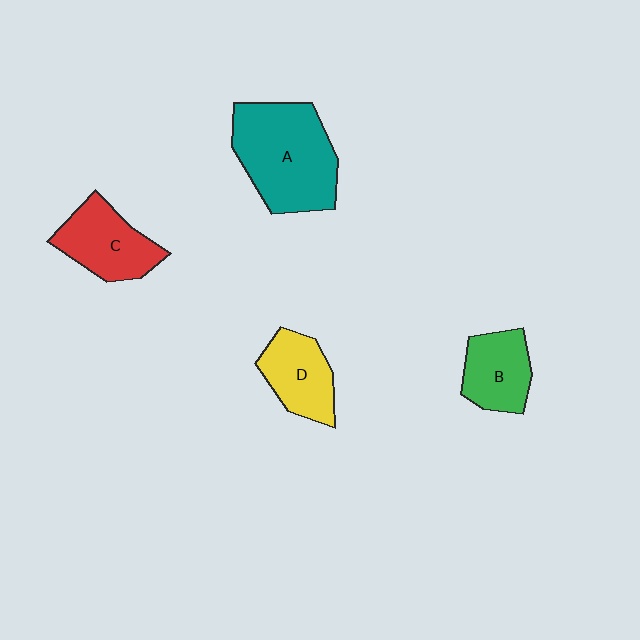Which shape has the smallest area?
Shape B (green).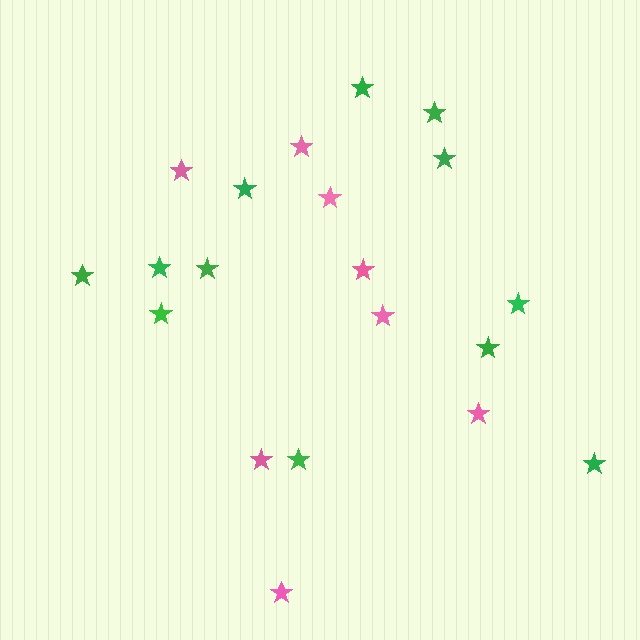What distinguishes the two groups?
There are 2 groups: one group of pink stars (8) and one group of green stars (12).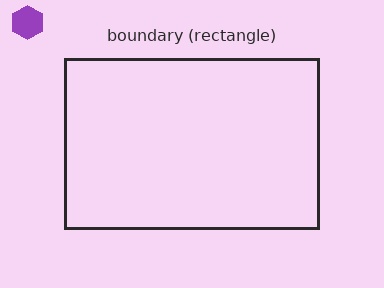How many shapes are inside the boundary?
0 inside, 1 outside.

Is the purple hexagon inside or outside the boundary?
Outside.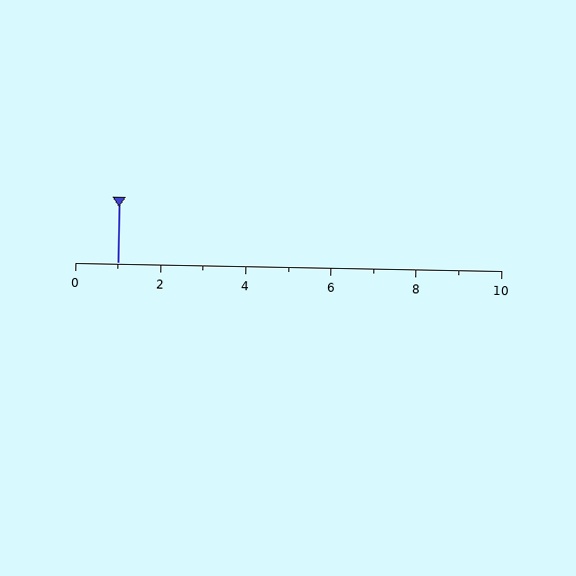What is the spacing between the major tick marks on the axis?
The major ticks are spaced 2 apart.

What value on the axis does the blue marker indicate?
The marker indicates approximately 1.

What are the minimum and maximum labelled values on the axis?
The axis runs from 0 to 10.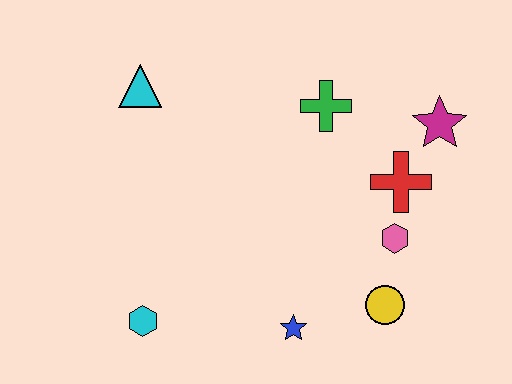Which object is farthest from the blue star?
The cyan triangle is farthest from the blue star.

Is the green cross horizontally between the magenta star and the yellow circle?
No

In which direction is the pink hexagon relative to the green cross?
The pink hexagon is below the green cross.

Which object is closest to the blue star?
The yellow circle is closest to the blue star.